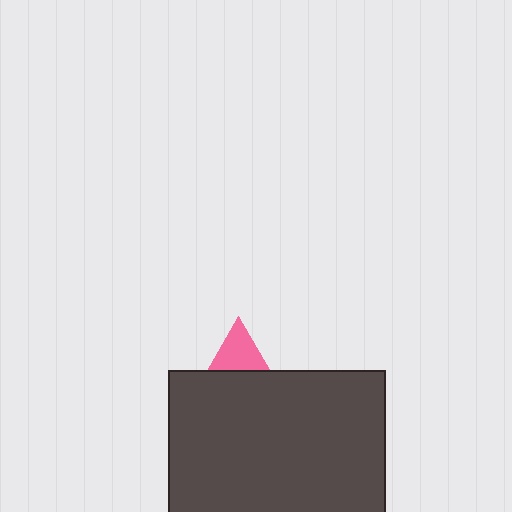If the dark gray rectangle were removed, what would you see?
You would see the complete pink triangle.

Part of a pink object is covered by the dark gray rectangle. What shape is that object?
It is a triangle.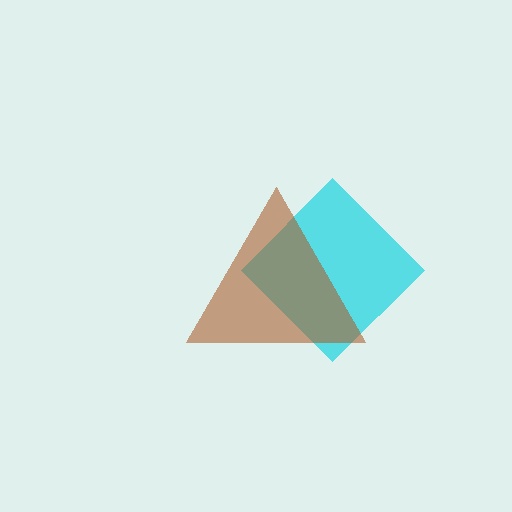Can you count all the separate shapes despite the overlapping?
Yes, there are 2 separate shapes.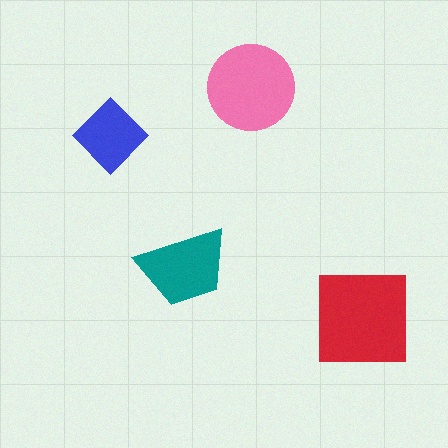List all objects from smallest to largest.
The blue diamond, the teal trapezoid, the pink circle, the red square.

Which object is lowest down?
The red square is bottommost.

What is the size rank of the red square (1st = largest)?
1st.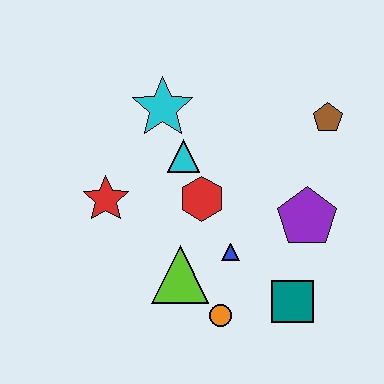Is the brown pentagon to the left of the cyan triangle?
No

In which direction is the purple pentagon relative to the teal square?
The purple pentagon is above the teal square.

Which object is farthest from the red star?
The brown pentagon is farthest from the red star.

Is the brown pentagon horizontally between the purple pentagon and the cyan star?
No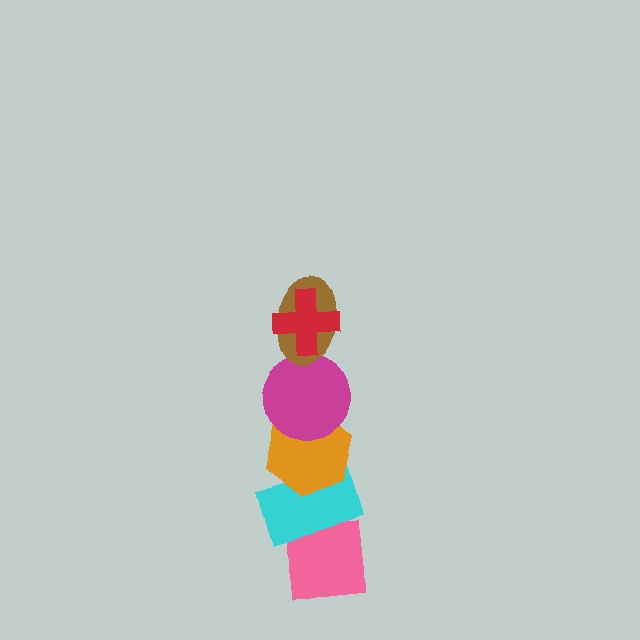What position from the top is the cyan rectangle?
The cyan rectangle is 5th from the top.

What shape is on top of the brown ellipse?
The red cross is on top of the brown ellipse.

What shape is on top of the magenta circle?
The brown ellipse is on top of the magenta circle.